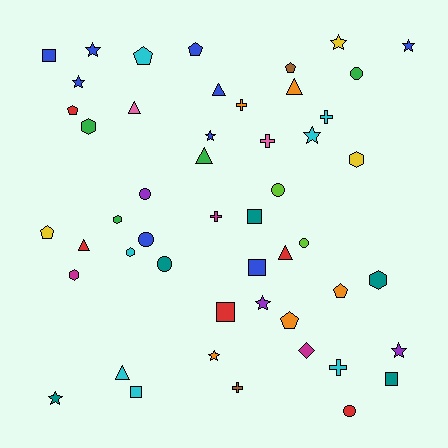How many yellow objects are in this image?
There are 3 yellow objects.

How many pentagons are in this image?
There are 7 pentagons.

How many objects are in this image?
There are 50 objects.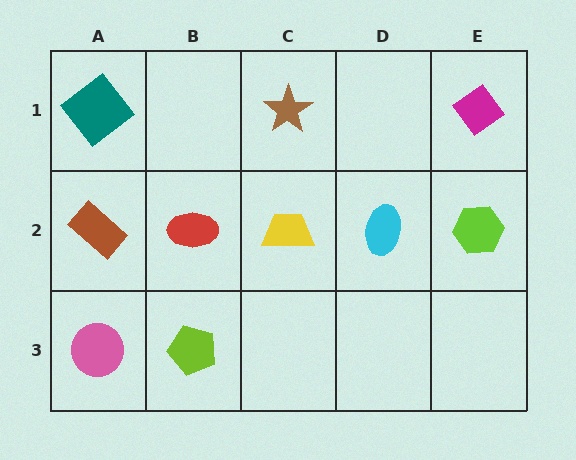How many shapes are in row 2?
5 shapes.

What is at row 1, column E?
A magenta diamond.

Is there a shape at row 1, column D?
No, that cell is empty.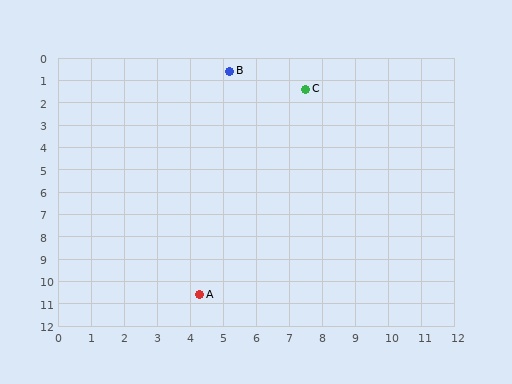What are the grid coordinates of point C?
Point C is at approximately (7.5, 1.4).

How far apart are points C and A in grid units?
Points C and A are about 9.7 grid units apart.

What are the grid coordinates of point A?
Point A is at approximately (4.3, 10.6).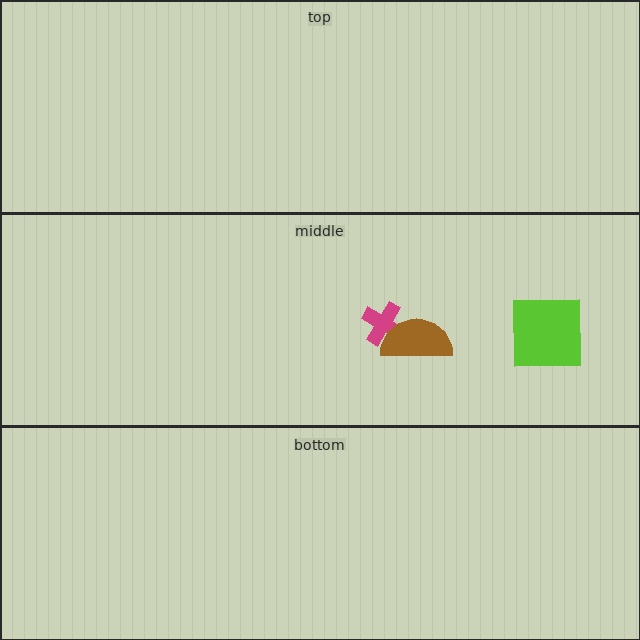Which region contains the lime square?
The middle region.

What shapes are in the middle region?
The lime square, the magenta cross, the brown semicircle.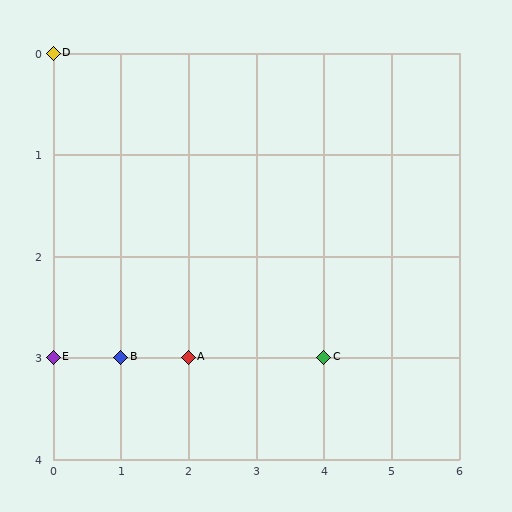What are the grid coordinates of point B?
Point B is at grid coordinates (1, 3).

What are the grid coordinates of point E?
Point E is at grid coordinates (0, 3).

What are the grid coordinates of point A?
Point A is at grid coordinates (2, 3).